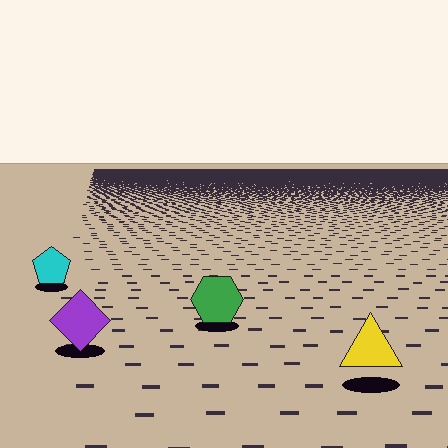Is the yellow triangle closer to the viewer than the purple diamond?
Yes. The yellow triangle is closer — you can tell from the texture gradient: the ground texture is coarser near it.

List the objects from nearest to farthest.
From nearest to farthest: the yellow triangle, the purple diamond, the green hexagon, the cyan pentagon.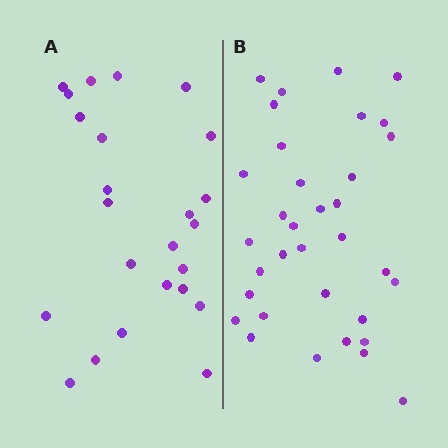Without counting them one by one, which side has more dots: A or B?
Region B (the right region) has more dots.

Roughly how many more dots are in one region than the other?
Region B has roughly 10 or so more dots than region A.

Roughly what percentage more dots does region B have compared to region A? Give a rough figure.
About 40% more.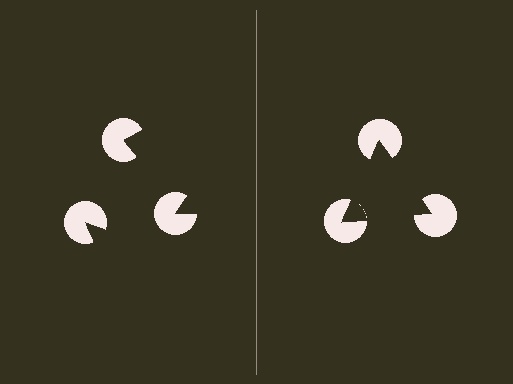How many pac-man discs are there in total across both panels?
6 — 3 on each side.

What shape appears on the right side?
An illusory triangle.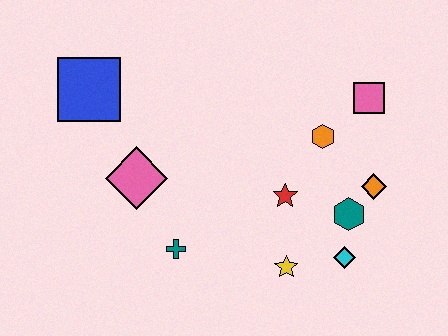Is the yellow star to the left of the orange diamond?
Yes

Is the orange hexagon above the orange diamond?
Yes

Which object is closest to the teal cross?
The pink diamond is closest to the teal cross.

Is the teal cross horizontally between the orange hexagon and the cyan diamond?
No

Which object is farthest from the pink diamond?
The pink square is farthest from the pink diamond.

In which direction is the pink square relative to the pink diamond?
The pink square is to the right of the pink diamond.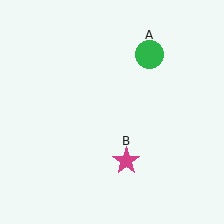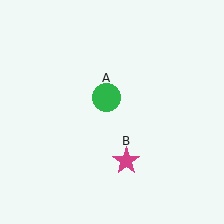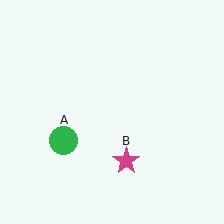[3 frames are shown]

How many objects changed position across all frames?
1 object changed position: green circle (object A).